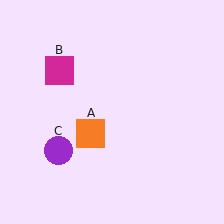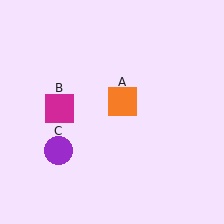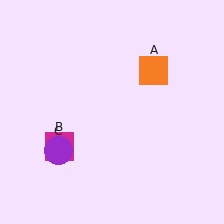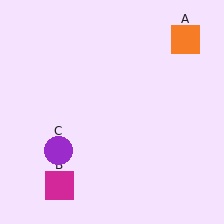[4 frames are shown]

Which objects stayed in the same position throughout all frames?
Purple circle (object C) remained stationary.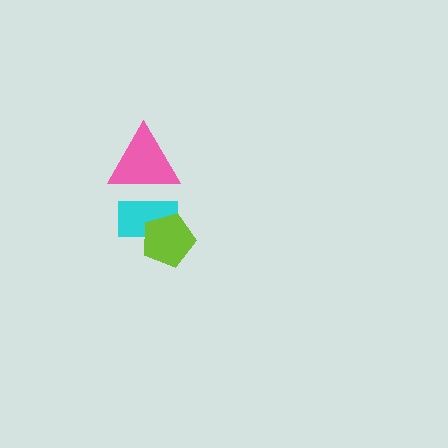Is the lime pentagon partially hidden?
No, no other shape covers it.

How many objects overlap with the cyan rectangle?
2 objects overlap with the cyan rectangle.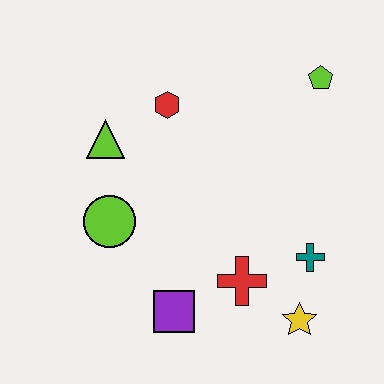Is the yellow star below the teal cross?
Yes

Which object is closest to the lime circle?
The lime triangle is closest to the lime circle.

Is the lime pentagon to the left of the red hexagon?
No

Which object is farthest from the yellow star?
The lime triangle is farthest from the yellow star.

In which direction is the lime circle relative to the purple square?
The lime circle is above the purple square.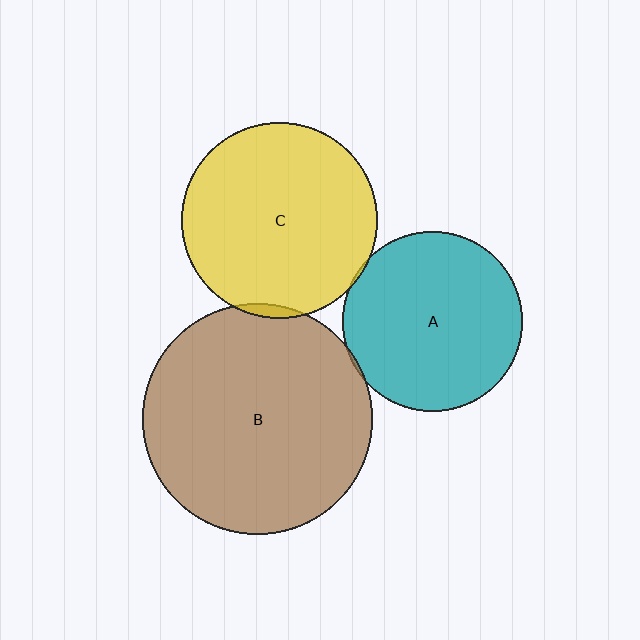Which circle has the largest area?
Circle B (brown).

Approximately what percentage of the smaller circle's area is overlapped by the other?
Approximately 5%.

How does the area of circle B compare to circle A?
Approximately 1.6 times.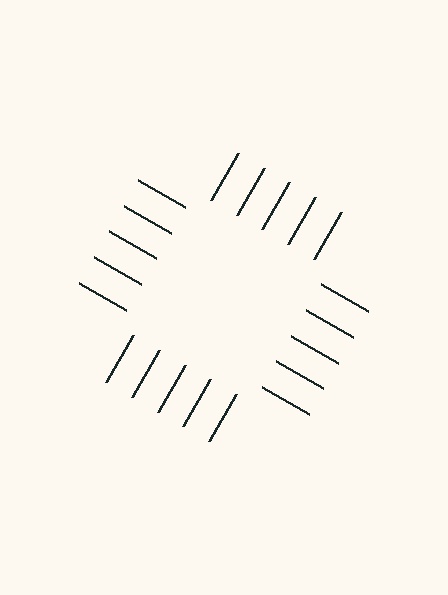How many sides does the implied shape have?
4 sides — the line-ends trace a square.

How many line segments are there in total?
20 — 5 along each of the 4 edges.